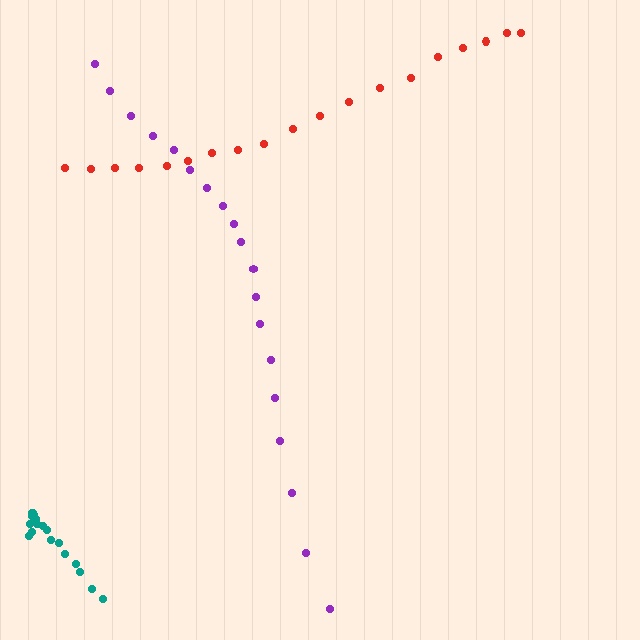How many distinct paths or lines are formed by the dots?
There are 3 distinct paths.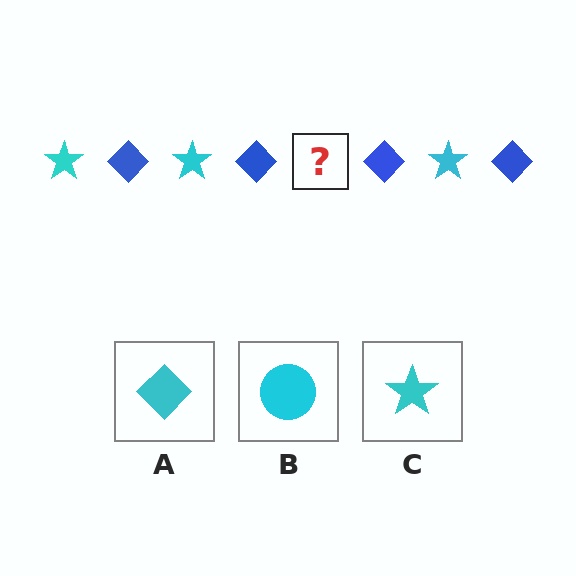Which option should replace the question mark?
Option C.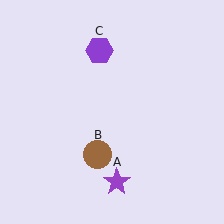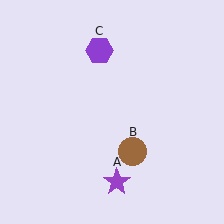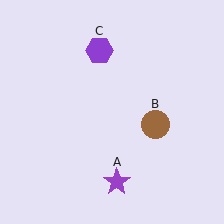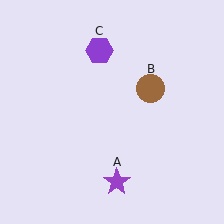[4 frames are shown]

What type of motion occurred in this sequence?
The brown circle (object B) rotated counterclockwise around the center of the scene.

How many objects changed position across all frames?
1 object changed position: brown circle (object B).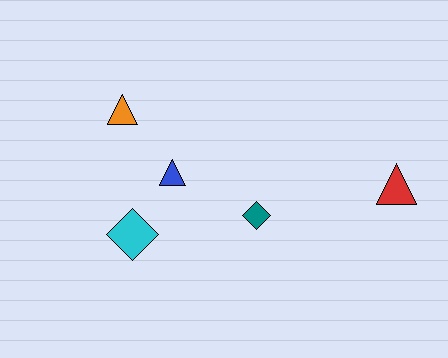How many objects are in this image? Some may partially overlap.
There are 5 objects.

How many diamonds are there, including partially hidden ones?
There are 2 diamonds.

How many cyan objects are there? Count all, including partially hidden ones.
There is 1 cyan object.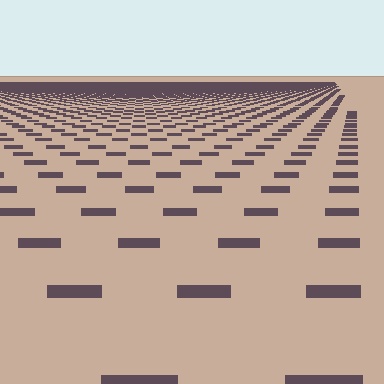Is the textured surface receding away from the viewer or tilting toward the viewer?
The surface is receding away from the viewer. Texture elements get smaller and denser toward the top.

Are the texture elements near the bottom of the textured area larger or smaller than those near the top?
Larger. Near the bottom, elements are closer to the viewer and appear at a bigger on-screen size.